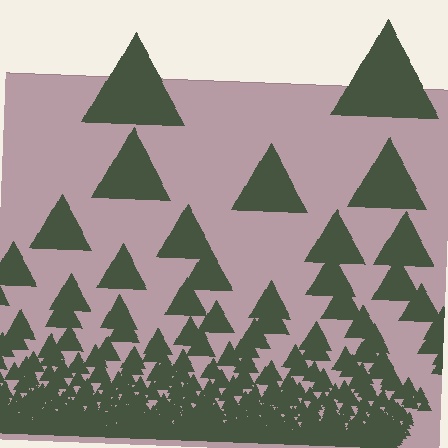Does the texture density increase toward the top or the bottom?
Density increases toward the bottom.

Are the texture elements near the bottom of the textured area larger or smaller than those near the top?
Smaller. The gradient is inverted — elements near the bottom are smaller and denser.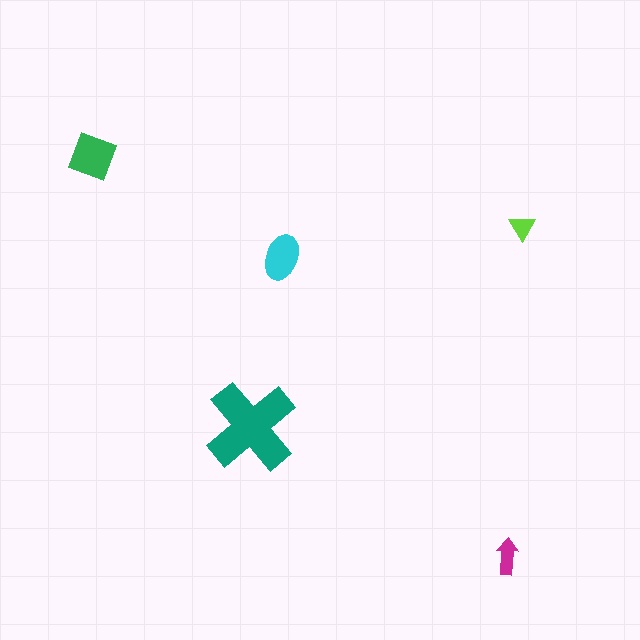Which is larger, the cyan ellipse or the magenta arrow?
The cyan ellipse.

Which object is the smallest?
The lime triangle.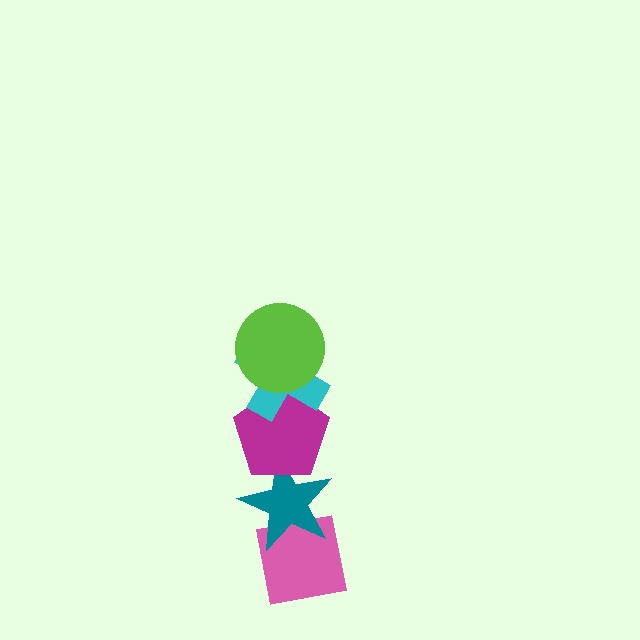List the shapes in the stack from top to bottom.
From top to bottom: the lime circle, the cyan cross, the magenta pentagon, the teal star, the pink square.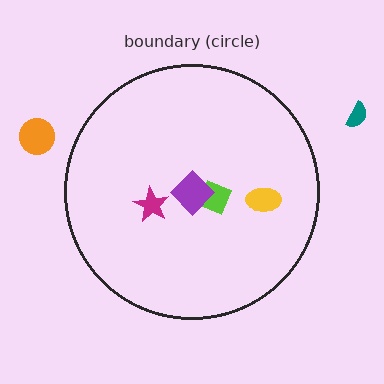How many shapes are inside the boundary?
4 inside, 2 outside.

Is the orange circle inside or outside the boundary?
Outside.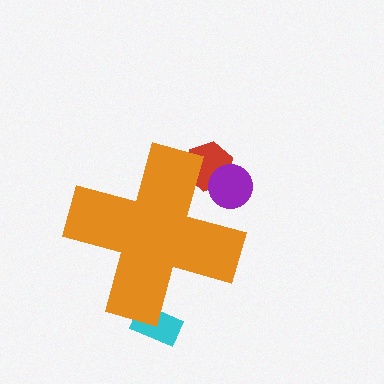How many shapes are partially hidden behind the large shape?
3 shapes are partially hidden.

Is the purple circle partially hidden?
Yes, the purple circle is partially hidden behind the orange cross.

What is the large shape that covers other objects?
An orange cross.